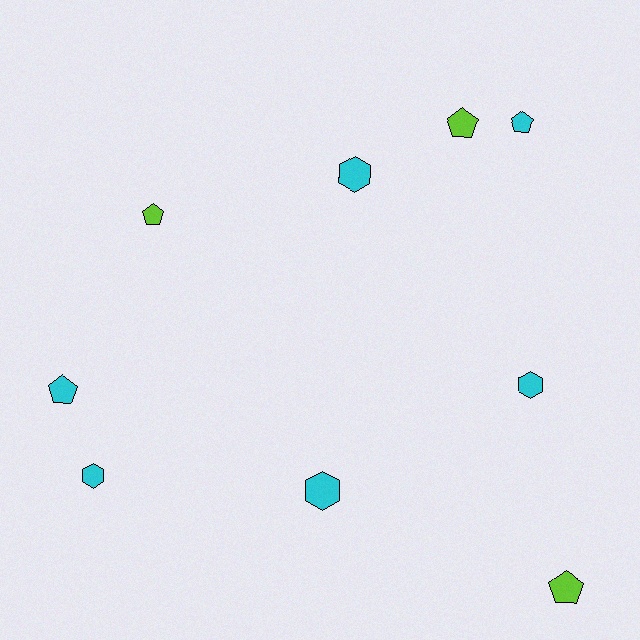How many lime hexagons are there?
There are no lime hexagons.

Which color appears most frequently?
Cyan, with 6 objects.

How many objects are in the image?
There are 9 objects.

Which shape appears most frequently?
Pentagon, with 5 objects.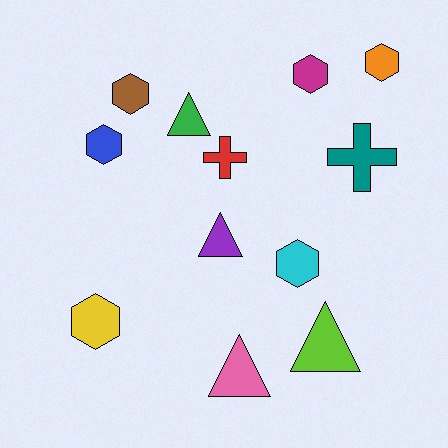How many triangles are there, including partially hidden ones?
There are 4 triangles.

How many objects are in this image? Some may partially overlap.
There are 12 objects.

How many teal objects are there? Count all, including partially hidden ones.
There is 1 teal object.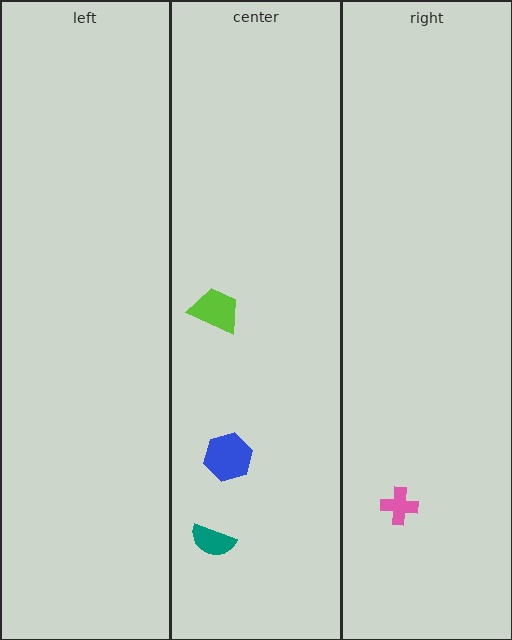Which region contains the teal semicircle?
The center region.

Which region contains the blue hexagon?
The center region.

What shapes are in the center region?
The teal semicircle, the lime trapezoid, the blue hexagon.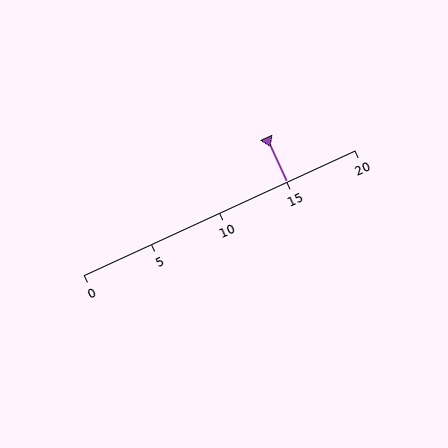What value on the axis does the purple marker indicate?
The marker indicates approximately 15.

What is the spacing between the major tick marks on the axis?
The major ticks are spaced 5 apart.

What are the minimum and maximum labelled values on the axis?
The axis runs from 0 to 20.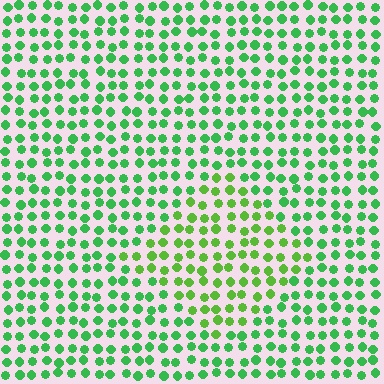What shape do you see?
I see a diamond.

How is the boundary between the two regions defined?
The boundary is defined purely by a slight shift in hue (about 27 degrees). Spacing, size, and orientation are identical on both sides.